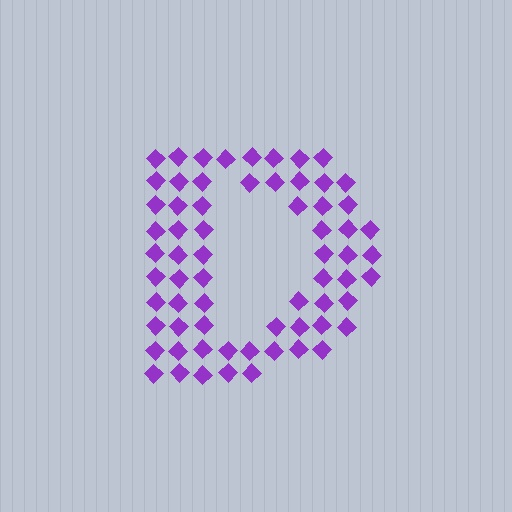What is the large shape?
The large shape is the letter D.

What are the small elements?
The small elements are diamonds.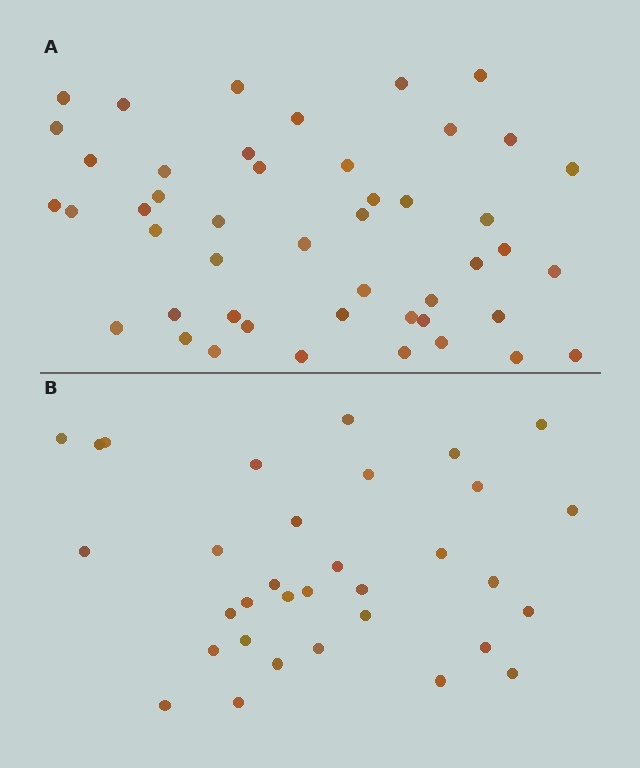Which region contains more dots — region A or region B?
Region A (the top region) has more dots.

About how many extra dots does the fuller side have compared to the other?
Region A has approximately 15 more dots than region B.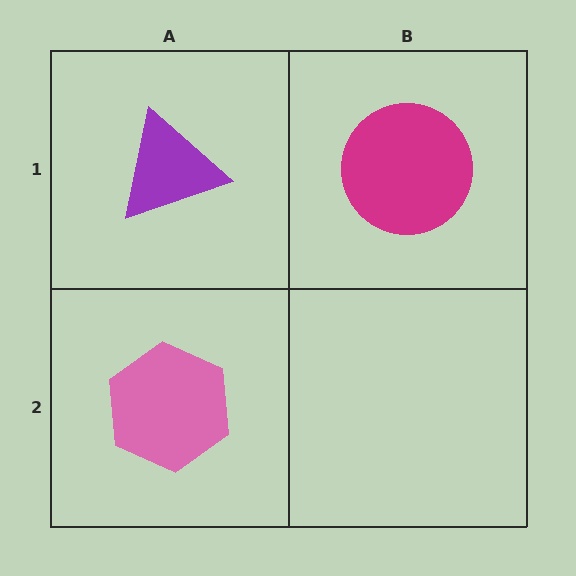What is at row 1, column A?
A purple triangle.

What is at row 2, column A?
A pink hexagon.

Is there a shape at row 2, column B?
No, that cell is empty.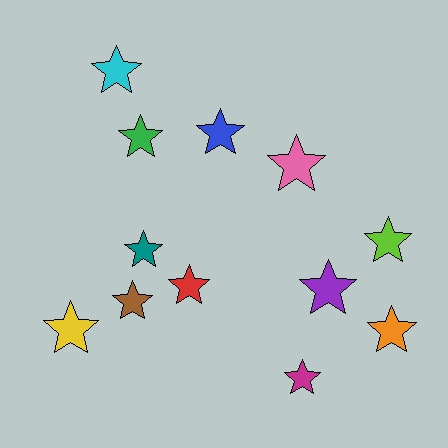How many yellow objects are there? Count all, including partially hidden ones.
There is 1 yellow object.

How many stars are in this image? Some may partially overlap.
There are 12 stars.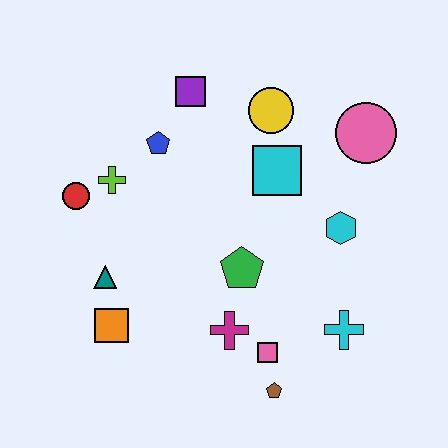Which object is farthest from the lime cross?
The cyan cross is farthest from the lime cross.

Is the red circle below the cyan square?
Yes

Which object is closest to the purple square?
The blue pentagon is closest to the purple square.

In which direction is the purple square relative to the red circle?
The purple square is to the right of the red circle.